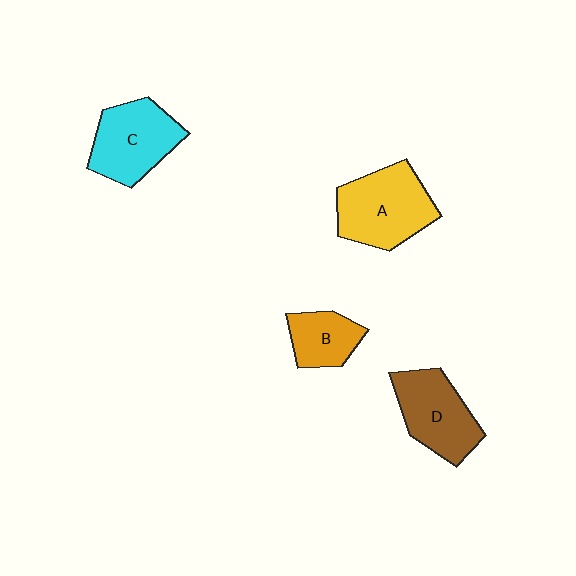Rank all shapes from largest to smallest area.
From largest to smallest: A (yellow), C (cyan), D (brown), B (orange).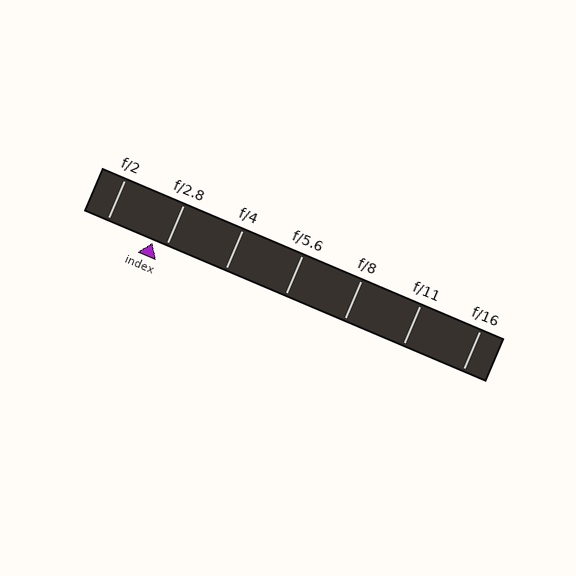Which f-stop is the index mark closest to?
The index mark is closest to f/2.8.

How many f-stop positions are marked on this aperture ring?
There are 7 f-stop positions marked.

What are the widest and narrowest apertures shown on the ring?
The widest aperture shown is f/2 and the narrowest is f/16.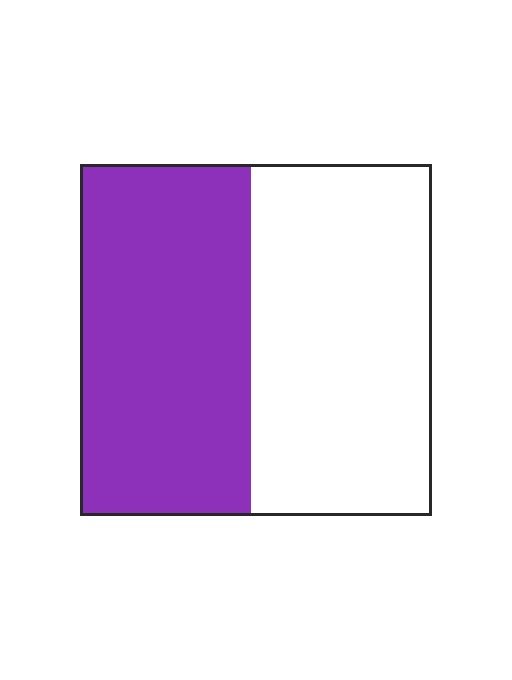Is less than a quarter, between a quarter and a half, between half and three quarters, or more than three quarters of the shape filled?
Between a quarter and a half.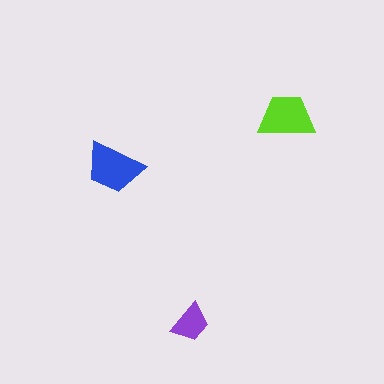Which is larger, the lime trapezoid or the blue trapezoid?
The blue one.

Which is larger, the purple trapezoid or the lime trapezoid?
The lime one.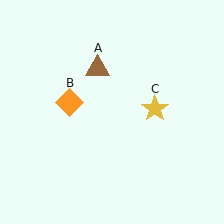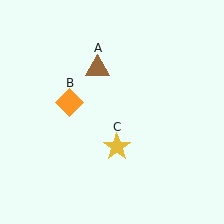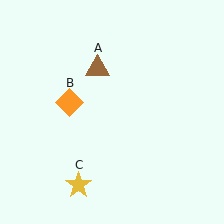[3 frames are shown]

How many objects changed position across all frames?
1 object changed position: yellow star (object C).